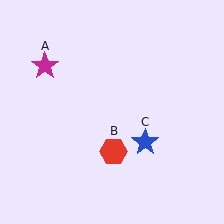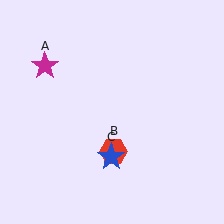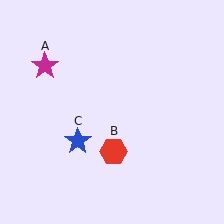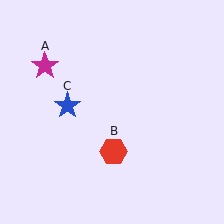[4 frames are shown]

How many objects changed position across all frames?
1 object changed position: blue star (object C).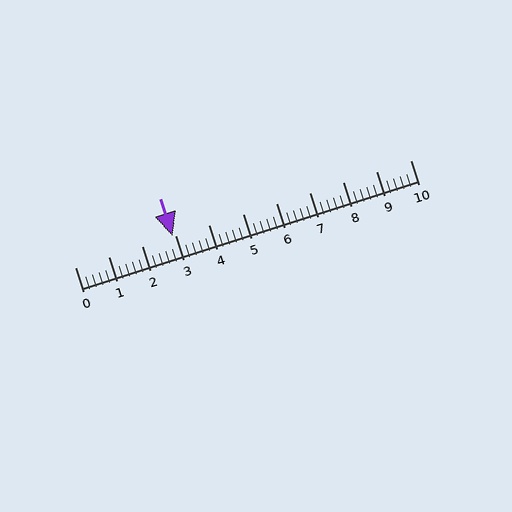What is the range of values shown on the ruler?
The ruler shows values from 0 to 10.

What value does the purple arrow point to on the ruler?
The purple arrow points to approximately 2.9.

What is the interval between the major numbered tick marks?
The major tick marks are spaced 1 units apart.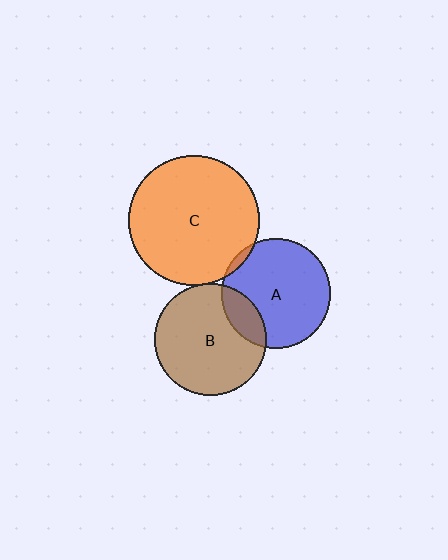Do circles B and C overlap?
Yes.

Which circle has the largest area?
Circle C (orange).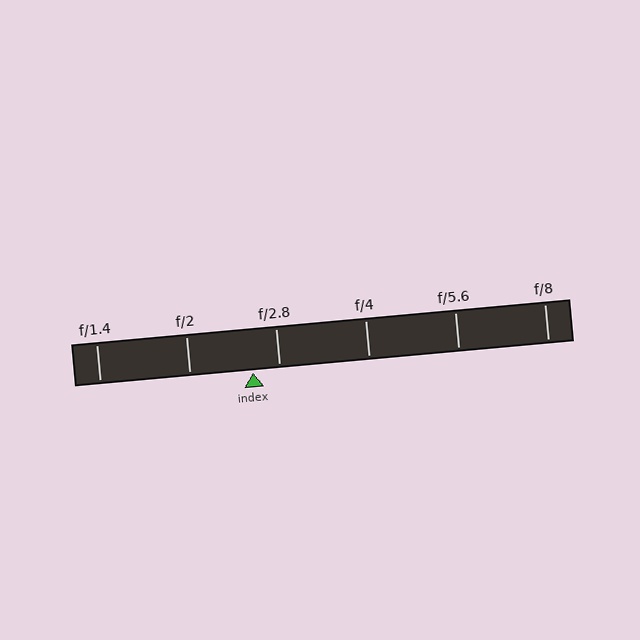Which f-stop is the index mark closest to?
The index mark is closest to f/2.8.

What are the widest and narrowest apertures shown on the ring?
The widest aperture shown is f/1.4 and the narrowest is f/8.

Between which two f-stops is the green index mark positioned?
The index mark is between f/2 and f/2.8.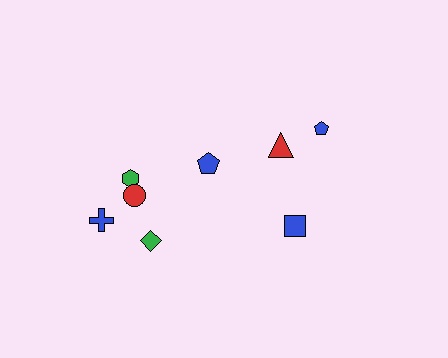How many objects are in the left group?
There are 5 objects.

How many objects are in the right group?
There are 3 objects.